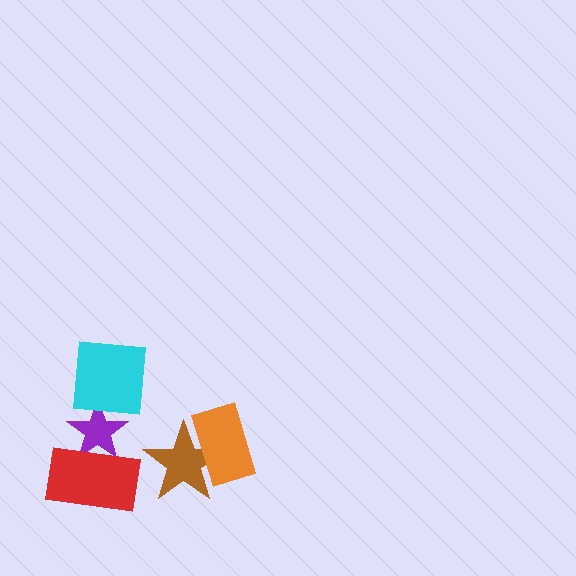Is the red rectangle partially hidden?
No, no other shape covers it.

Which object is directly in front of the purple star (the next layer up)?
The cyan square is directly in front of the purple star.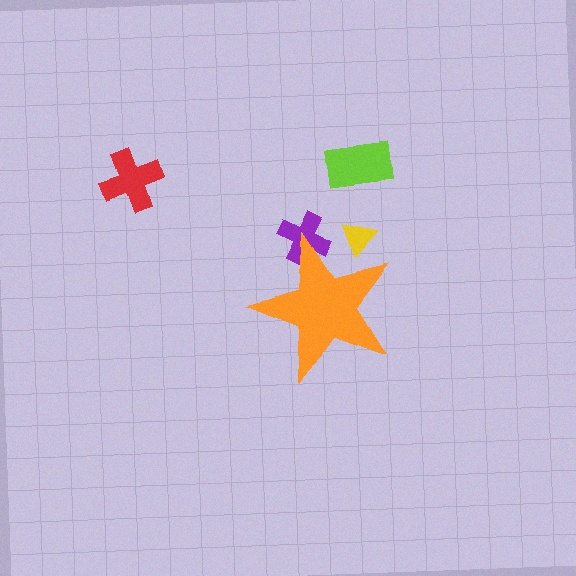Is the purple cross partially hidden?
Yes, the purple cross is partially hidden behind the orange star.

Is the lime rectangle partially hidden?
No, the lime rectangle is fully visible.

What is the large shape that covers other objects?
An orange star.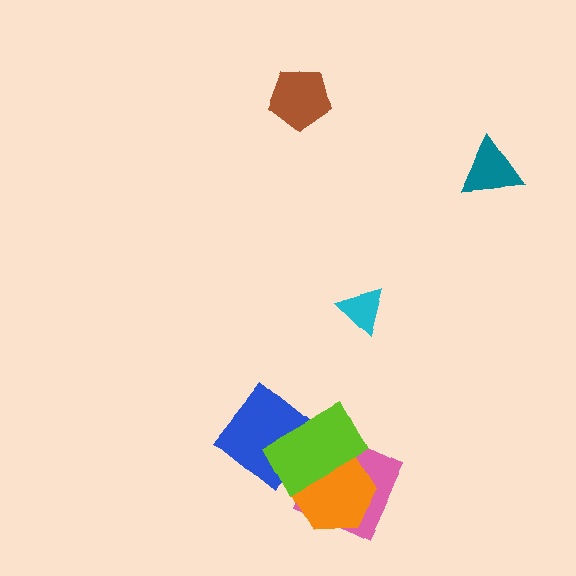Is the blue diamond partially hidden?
Yes, it is partially covered by another shape.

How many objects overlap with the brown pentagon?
0 objects overlap with the brown pentagon.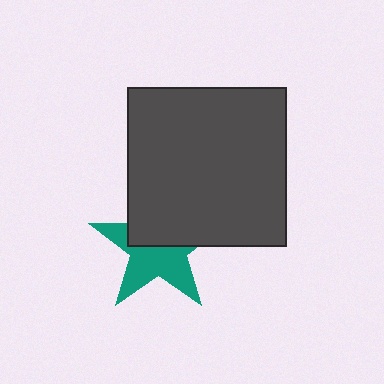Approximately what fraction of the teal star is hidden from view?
Roughly 47% of the teal star is hidden behind the dark gray square.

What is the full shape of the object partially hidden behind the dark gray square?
The partially hidden object is a teal star.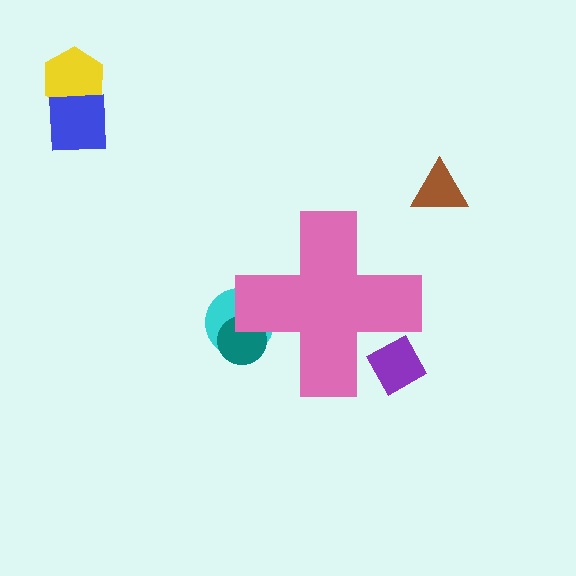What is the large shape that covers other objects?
A pink cross.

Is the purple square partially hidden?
Yes, the purple square is partially hidden behind the pink cross.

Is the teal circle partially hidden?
Yes, the teal circle is partially hidden behind the pink cross.